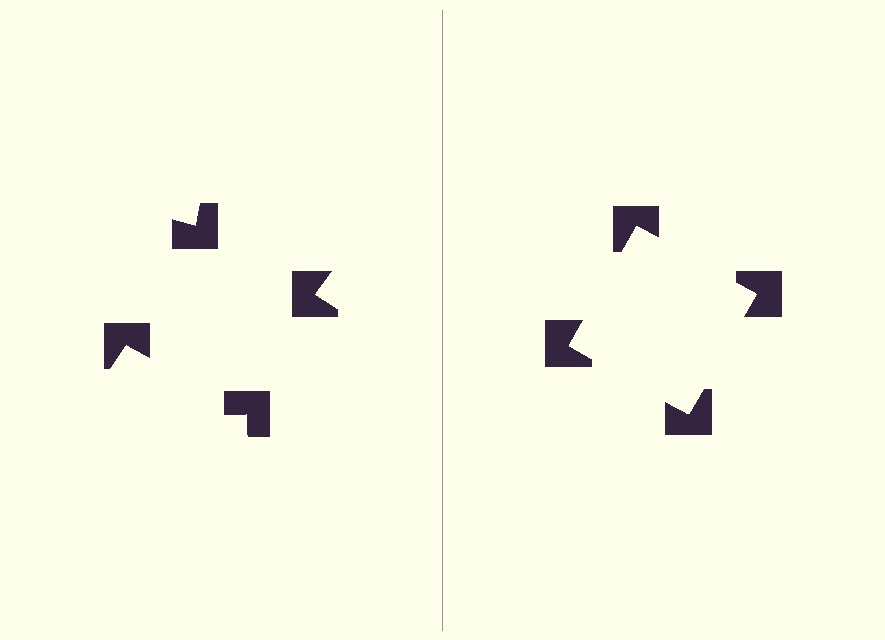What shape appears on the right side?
An illusory square.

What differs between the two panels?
The notched squares are positioned identically on both sides; only the wedge orientations differ. On the right they align to a square; on the left they are misaligned.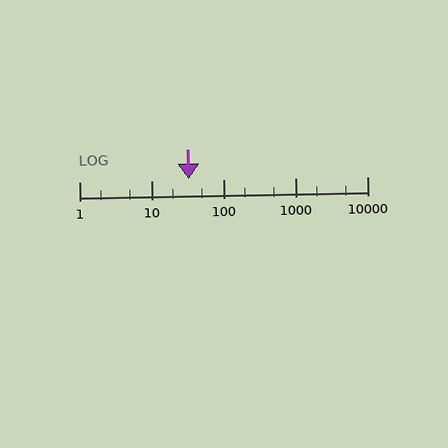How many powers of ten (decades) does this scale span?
The scale spans 4 decades, from 1 to 10000.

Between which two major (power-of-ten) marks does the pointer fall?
The pointer is between 10 and 100.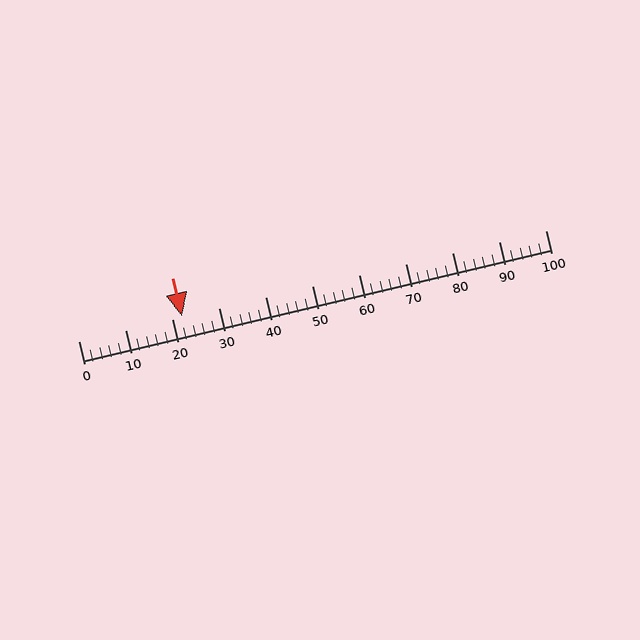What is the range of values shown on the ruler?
The ruler shows values from 0 to 100.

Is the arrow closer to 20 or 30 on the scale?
The arrow is closer to 20.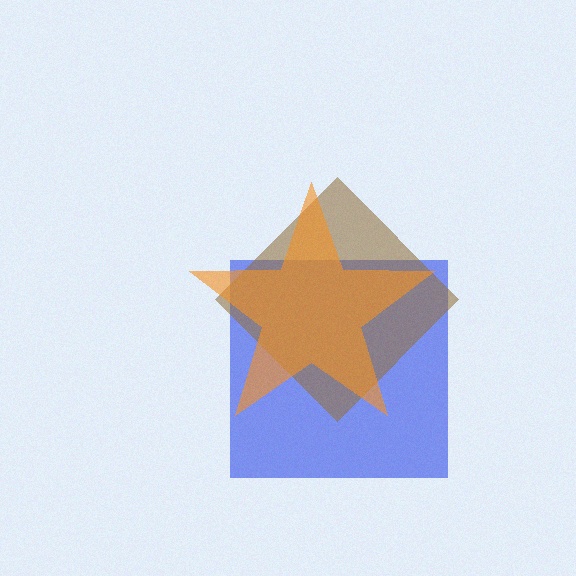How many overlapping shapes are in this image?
There are 3 overlapping shapes in the image.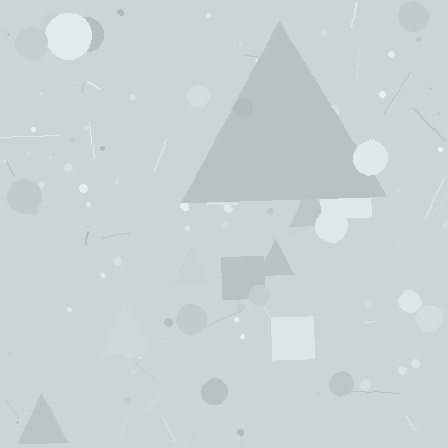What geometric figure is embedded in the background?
A triangle is embedded in the background.